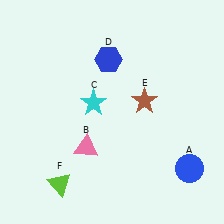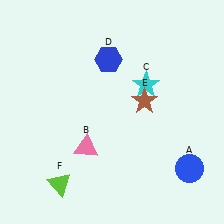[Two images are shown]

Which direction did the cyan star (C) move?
The cyan star (C) moved right.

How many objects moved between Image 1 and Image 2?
1 object moved between the two images.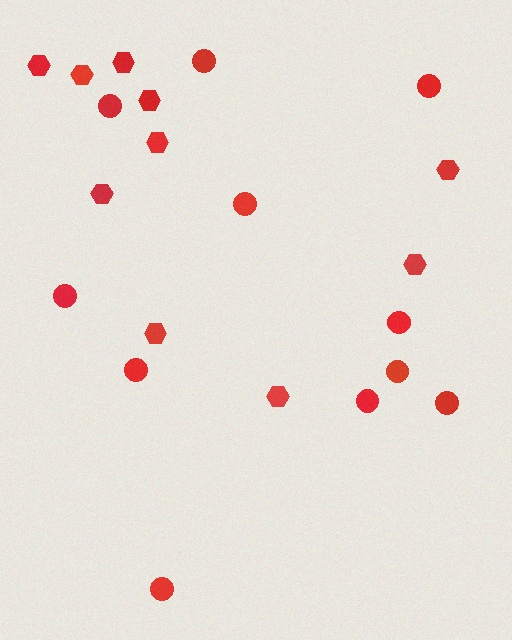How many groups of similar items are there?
There are 2 groups: one group of circles (11) and one group of hexagons (10).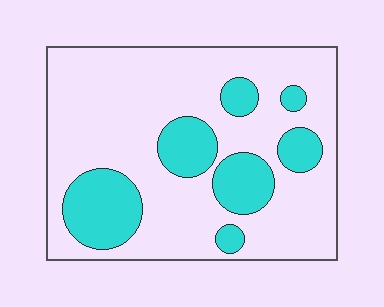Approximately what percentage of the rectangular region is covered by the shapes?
Approximately 25%.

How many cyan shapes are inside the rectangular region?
7.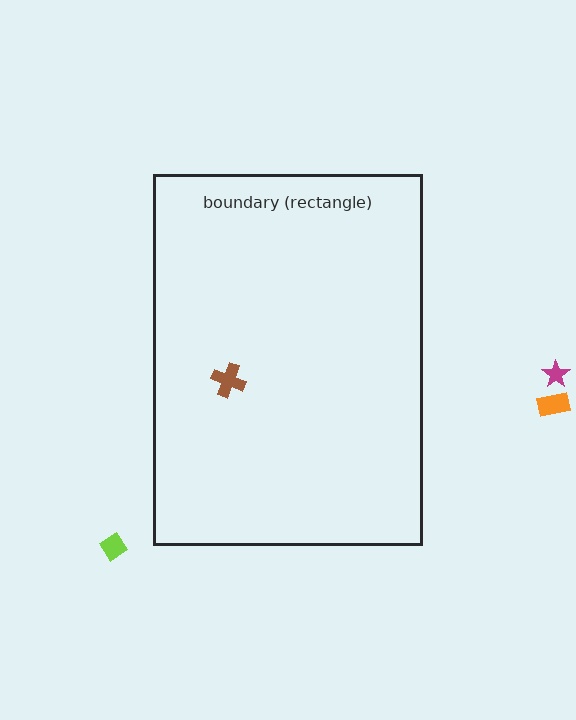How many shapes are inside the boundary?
1 inside, 3 outside.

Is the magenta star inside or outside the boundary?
Outside.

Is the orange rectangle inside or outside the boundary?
Outside.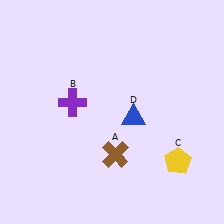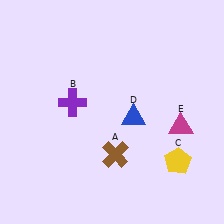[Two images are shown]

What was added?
A magenta triangle (E) was added in Image 2.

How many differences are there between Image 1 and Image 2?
There is 1 difference between the two images.